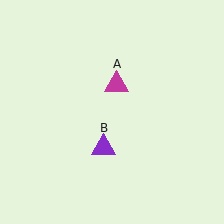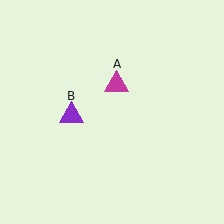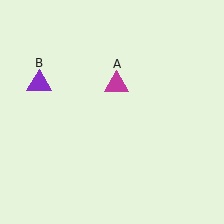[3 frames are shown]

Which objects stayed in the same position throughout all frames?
Magenta triangle (object A) remained stationary.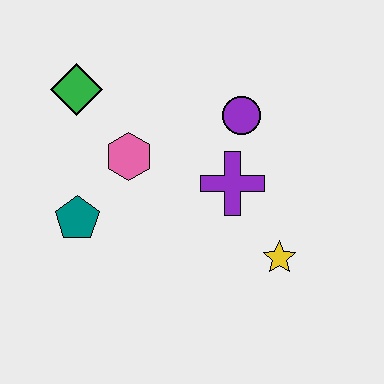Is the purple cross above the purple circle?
No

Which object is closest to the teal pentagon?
The pink hexagon is closest to the teal pentagon.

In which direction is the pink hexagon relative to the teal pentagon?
The pink hexagon is above the teal pentagon.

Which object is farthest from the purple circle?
The teal pentagon is farthest from the purple circle.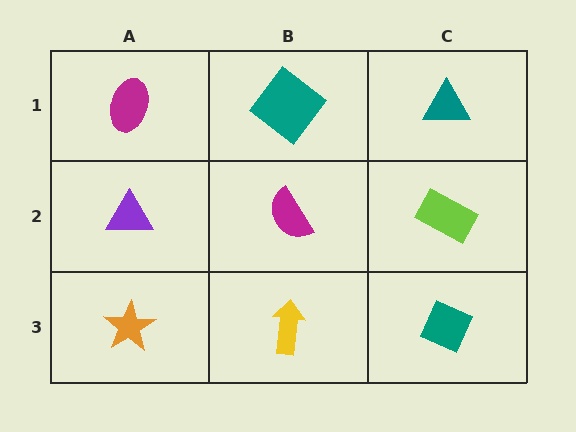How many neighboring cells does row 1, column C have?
2.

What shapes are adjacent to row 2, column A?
A magenta ellipse (row 1, column A), an orange star (row 3, column A), a magenta semicircle (row 2, column B).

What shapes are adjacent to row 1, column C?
A lime rectangle (row 2, column C), a teal diamond (row 1, column B).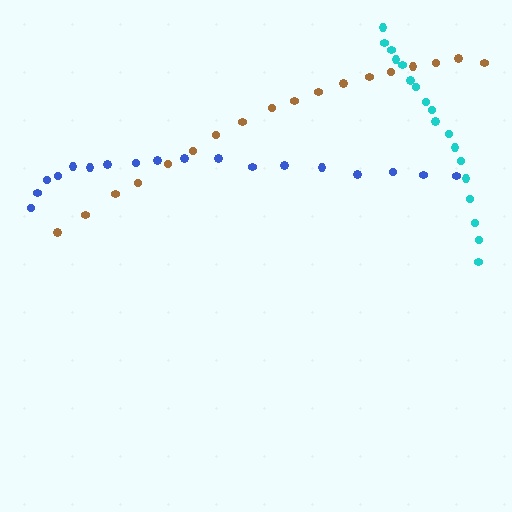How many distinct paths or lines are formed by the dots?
There are 3 distinct paths.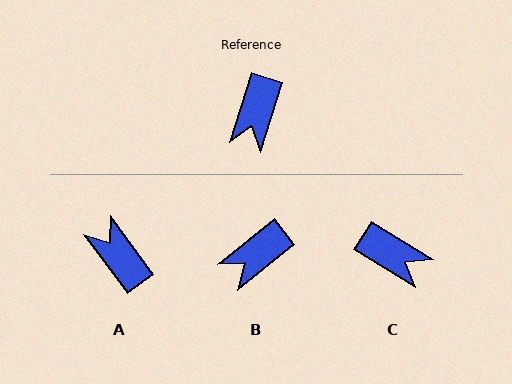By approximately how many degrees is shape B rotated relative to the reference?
Approximately 34 degrees clockwise.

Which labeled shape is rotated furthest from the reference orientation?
A, about 126 degrees away.